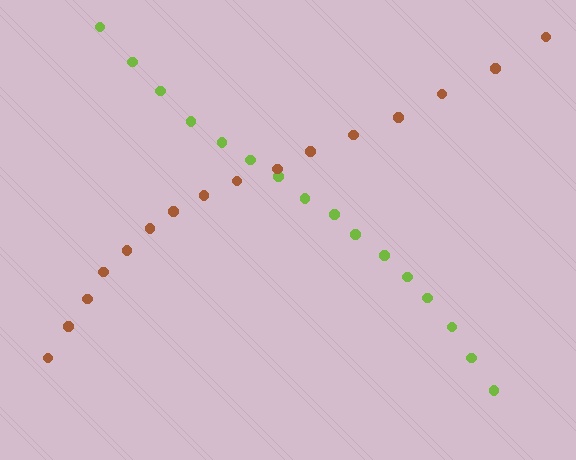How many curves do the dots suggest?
There are 2 distinct paths.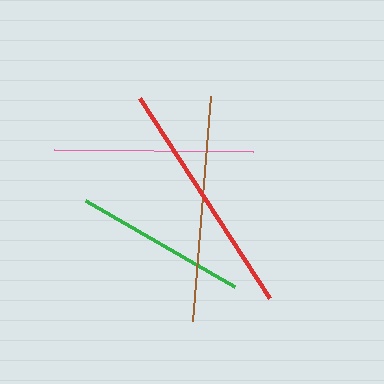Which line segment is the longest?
The red line is the longest at approximately 239 pixels.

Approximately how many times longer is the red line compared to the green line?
The red line is approximately 1.4 times the length of the green line.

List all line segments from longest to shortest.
From longest to shortest: red, brown, pink, green.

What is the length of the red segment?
The red segment is approximately 239 pixels long.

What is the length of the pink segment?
The pink segment is approximately 199 pixels long.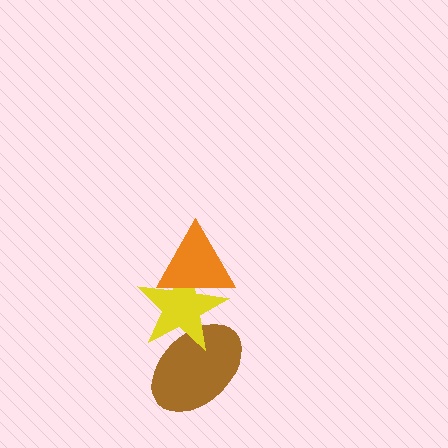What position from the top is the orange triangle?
The orange triangle is 1st from the top.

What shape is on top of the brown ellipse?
The yellow star is on top of the brown ellipse.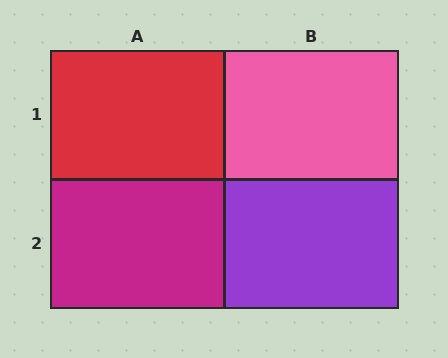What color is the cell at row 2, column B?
Purple.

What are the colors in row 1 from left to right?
Red, pink.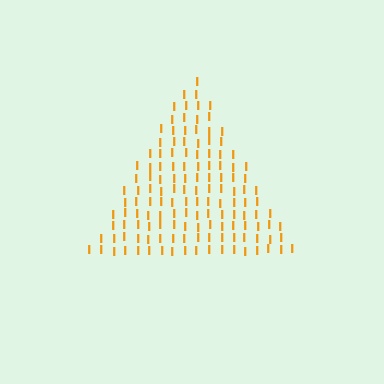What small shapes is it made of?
It is made of small letter I's.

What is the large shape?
The large shape is a triangle.